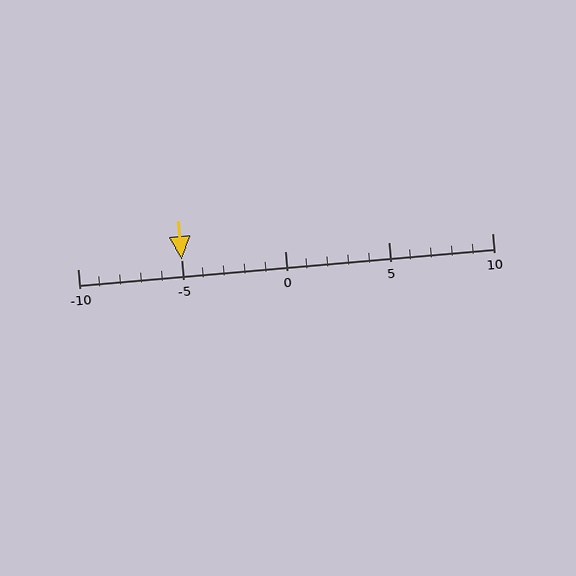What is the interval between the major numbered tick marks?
The major tick marks are spaced 5 units apart.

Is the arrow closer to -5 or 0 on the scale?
The arrow is closer to -5.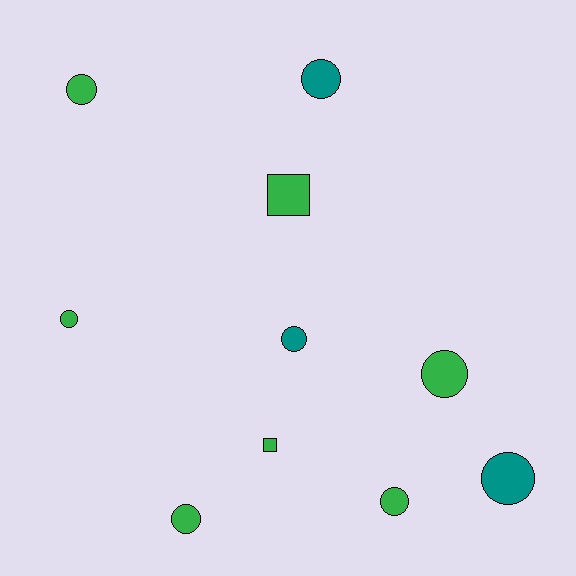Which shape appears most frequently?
Circle, with 8 objects.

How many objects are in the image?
There are 10 objects.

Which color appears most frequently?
Green, with 7 objects.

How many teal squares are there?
There are no teal squares.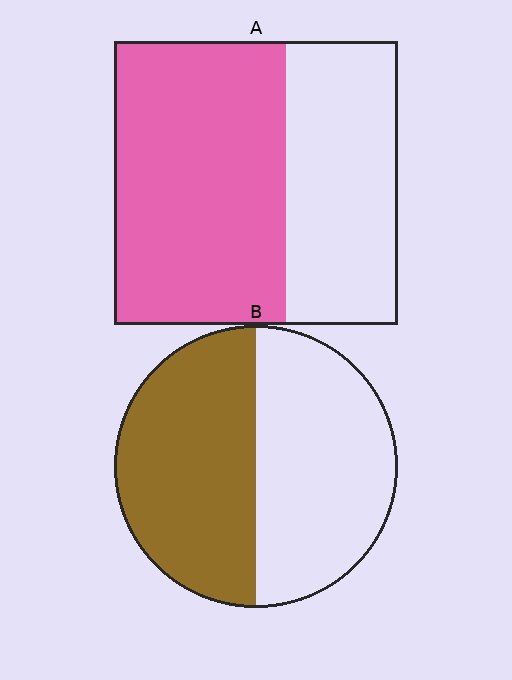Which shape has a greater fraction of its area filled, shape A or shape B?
Shape A.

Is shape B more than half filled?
Roughly half.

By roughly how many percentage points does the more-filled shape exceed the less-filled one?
By roughly 10 percentage points (A over B).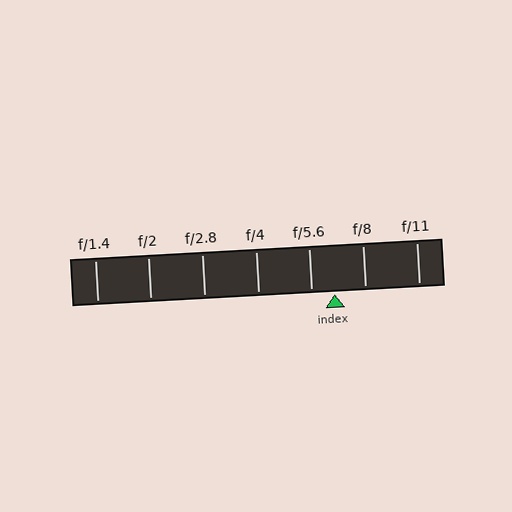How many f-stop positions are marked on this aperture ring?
There are 7 f-stop positions marked.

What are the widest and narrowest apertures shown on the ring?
The widest aperture shown is f/1.4 and the narrowest is f/11.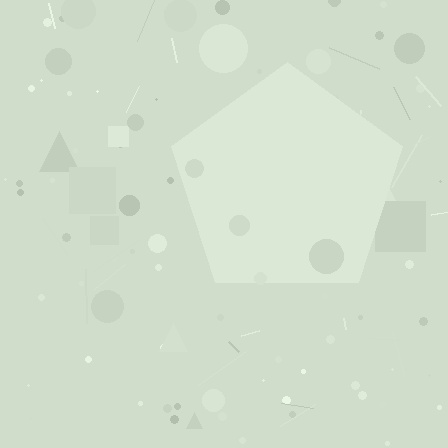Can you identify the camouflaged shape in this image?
The camouflaged shape is a pentagon.